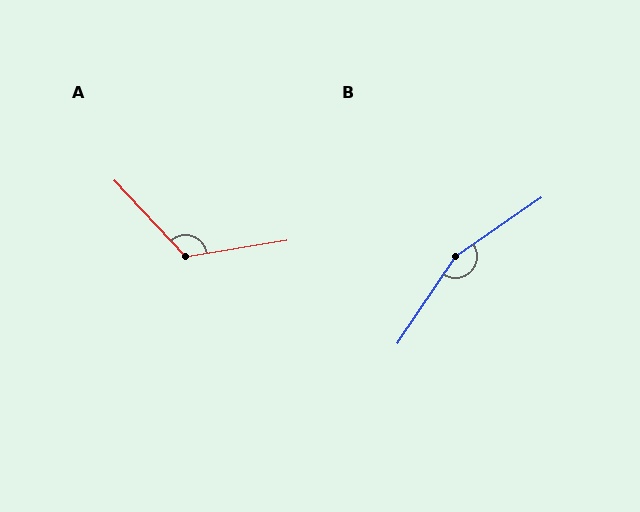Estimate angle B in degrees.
Approximately 158 degrees.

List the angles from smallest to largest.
A (124°), B (158°).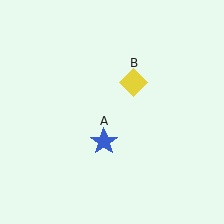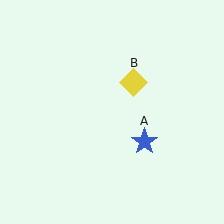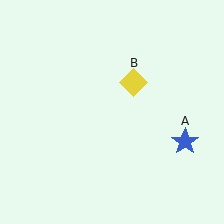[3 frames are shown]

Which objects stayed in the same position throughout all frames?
Yellow diamond (object B) remained stationary.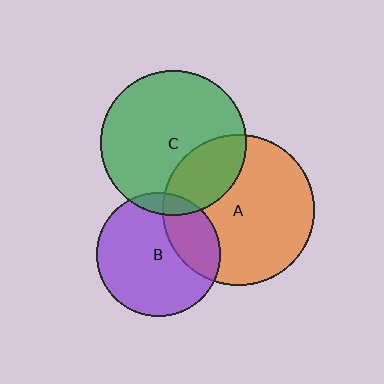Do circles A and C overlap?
Yes.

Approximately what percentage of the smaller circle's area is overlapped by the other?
Approximately 25%.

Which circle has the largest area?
Circle A (orange).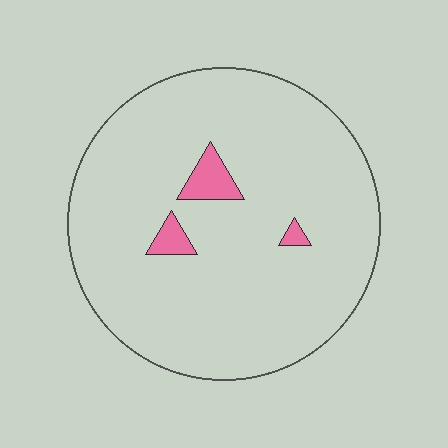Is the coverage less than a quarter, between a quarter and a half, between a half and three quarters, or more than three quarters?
Less than a quarter.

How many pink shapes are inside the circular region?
3.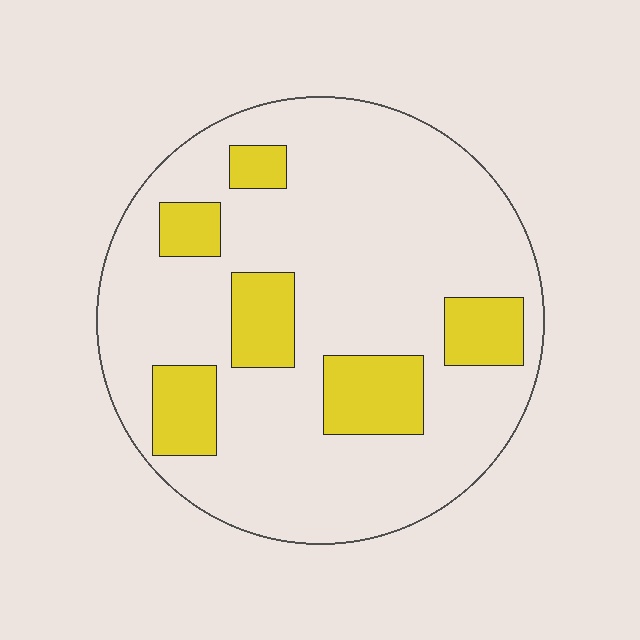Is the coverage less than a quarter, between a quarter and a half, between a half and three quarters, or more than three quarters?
Less than a quarter.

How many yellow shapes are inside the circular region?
6.